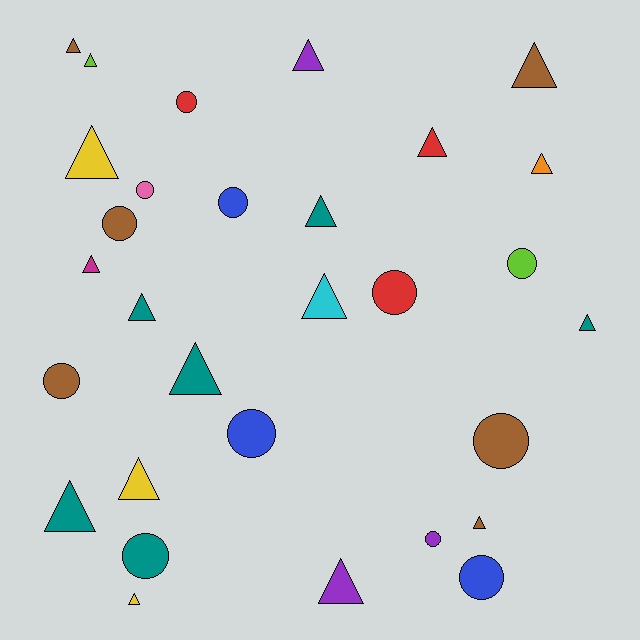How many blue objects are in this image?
There are 3 blue objects.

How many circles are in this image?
There are 12 circles.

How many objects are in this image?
There are 30 objects.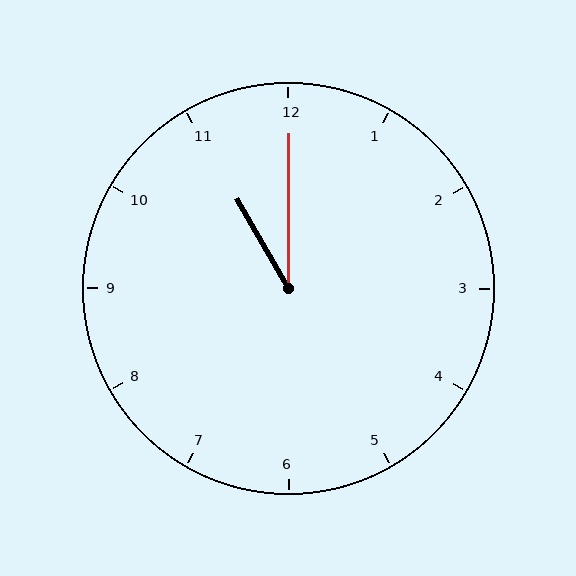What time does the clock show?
11:00.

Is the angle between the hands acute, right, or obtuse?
It is acute.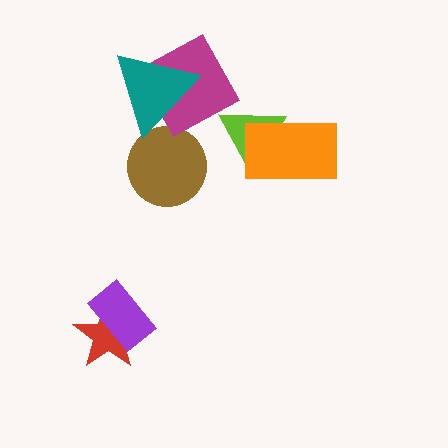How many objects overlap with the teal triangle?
2 objects overlap with the teal triangle.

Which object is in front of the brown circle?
The teal triangle is in front of the brown circle.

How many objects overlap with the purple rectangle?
1 object overlaps with the purple rectangle.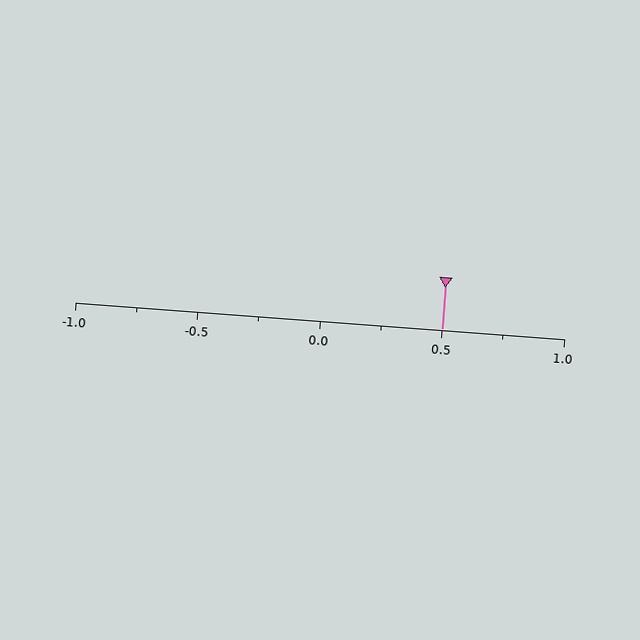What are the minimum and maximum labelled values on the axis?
The axis runs from -1.0 to 1.0.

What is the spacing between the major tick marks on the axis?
The major ticks are spaced 0.5 apart.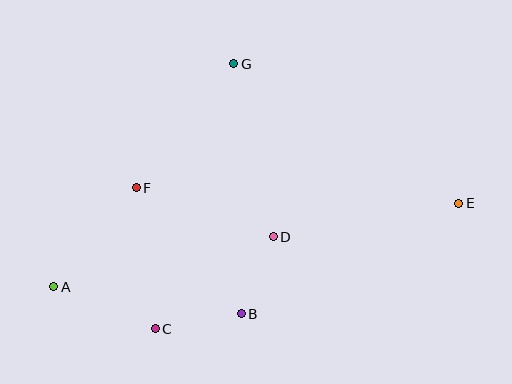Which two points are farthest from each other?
Points A and E are farthest from each other.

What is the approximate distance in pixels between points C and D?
The distance between C and D is approximately 150 pixels.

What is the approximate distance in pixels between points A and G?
The distance between A and G is approximately 287 pixels.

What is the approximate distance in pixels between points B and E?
The distance between B and E is approximately 244 pixels.